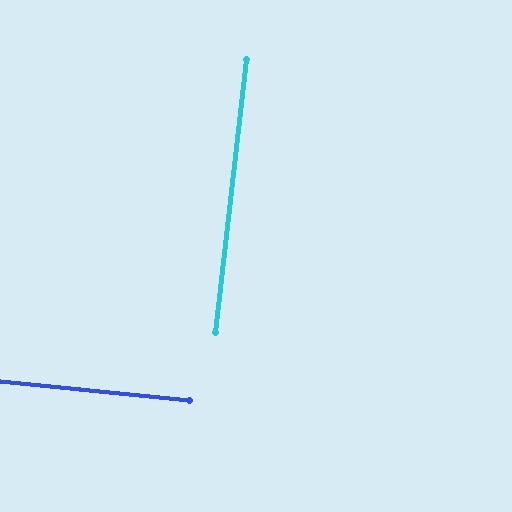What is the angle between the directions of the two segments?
Approximately 89 degrees.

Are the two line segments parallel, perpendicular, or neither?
Perpendicular — they meet at approximately 89°.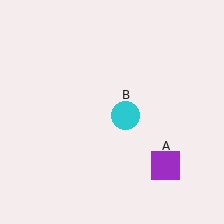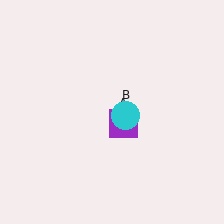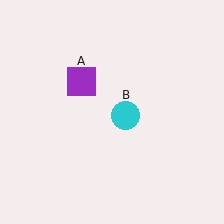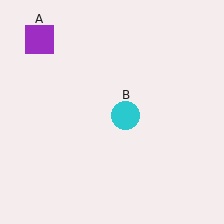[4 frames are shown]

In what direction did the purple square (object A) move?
The purple square (object A) moved up and to the left.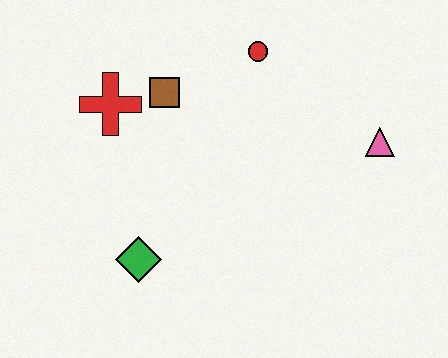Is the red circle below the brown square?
No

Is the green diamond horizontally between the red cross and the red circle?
Yes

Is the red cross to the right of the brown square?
No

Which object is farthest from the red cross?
The pink triangle is farthest from the red cross.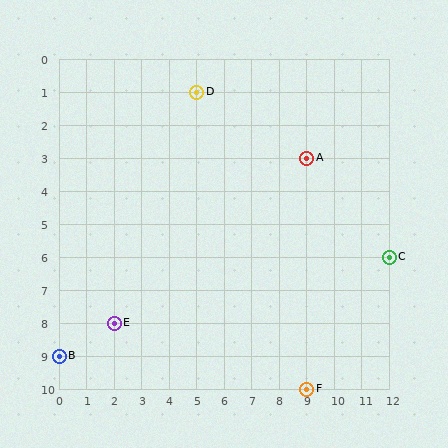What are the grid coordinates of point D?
Point D is at grid coordinates (5, 1).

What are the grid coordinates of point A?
Point A is at grid coordinates (9, 3).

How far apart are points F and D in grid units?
Points F and D are 4 columns and 9 rows apart (about 9.8 grid units diagonally).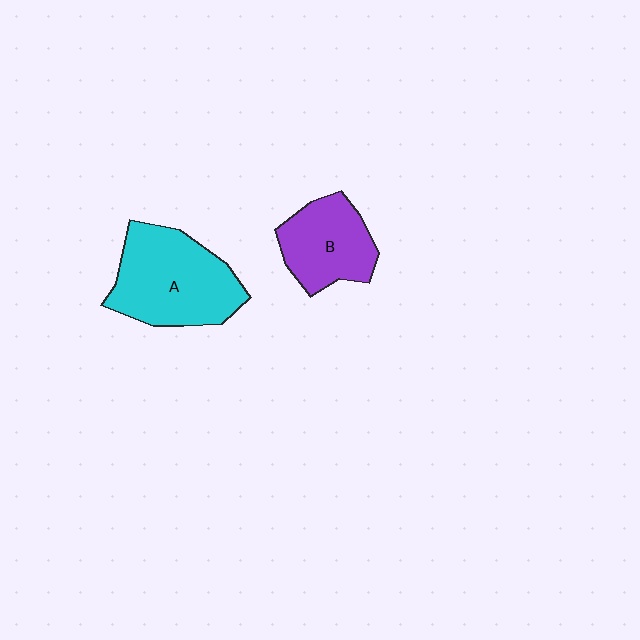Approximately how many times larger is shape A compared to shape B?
Approximately 1.5 times.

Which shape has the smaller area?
Shape B (purple).